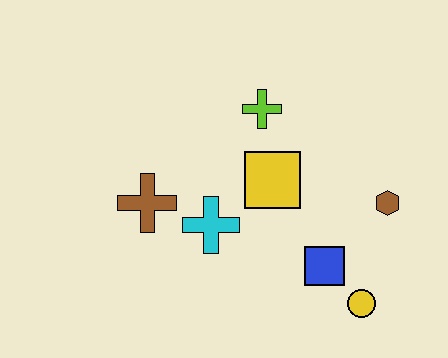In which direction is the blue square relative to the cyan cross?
The blue square is to the right of the cyan cross.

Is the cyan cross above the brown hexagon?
No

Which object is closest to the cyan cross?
The brown cross is closest to the cyan cross.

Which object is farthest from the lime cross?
The yellow circle is farthest from the lime cross.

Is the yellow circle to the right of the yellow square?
Yes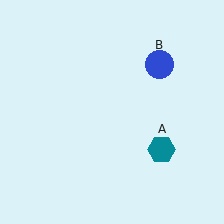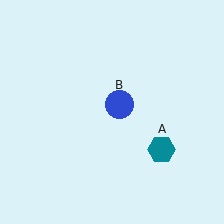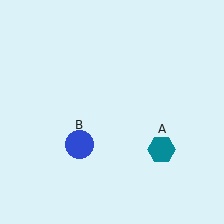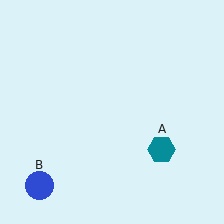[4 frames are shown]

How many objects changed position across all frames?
1 object changed position: blue circle (object B).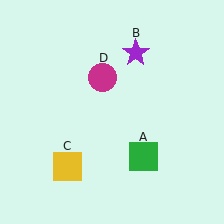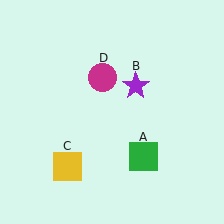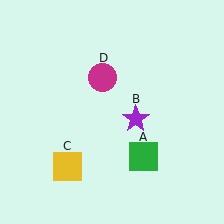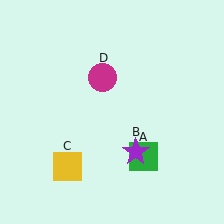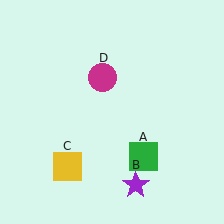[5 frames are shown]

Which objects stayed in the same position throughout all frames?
Green square (object A) and yellow square (object C) and magenta circle (object D) remained stationary.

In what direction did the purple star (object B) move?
The purple star (object B) moved down.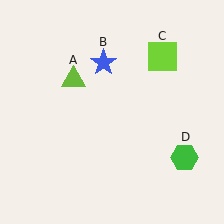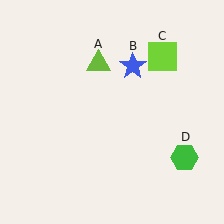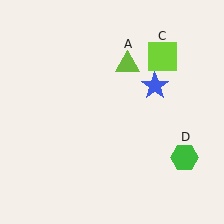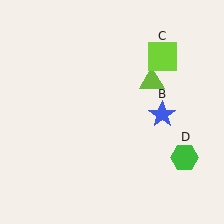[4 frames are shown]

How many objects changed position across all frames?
2 objects changed position: lime triangle (object A), blue star (object B).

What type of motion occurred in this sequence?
The lime triangle (object A), blue star (object B) rotated clockwise around the center of the scene.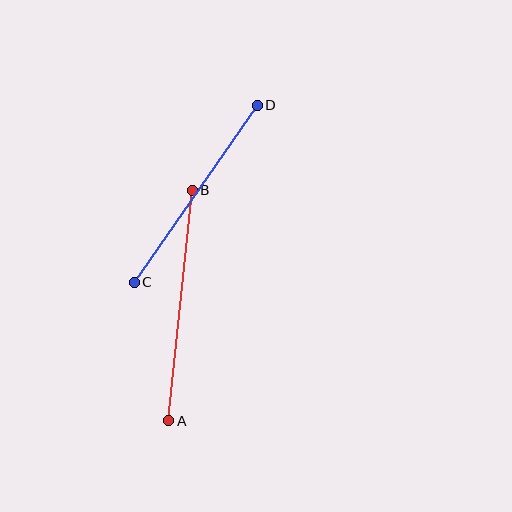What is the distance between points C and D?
The distance is approximately 216 pixels.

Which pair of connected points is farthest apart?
Points A and B are farthest apart.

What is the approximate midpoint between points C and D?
The midpoint is at approximately (196, 194) pixels.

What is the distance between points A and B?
The distance is approximately 231 pixels.